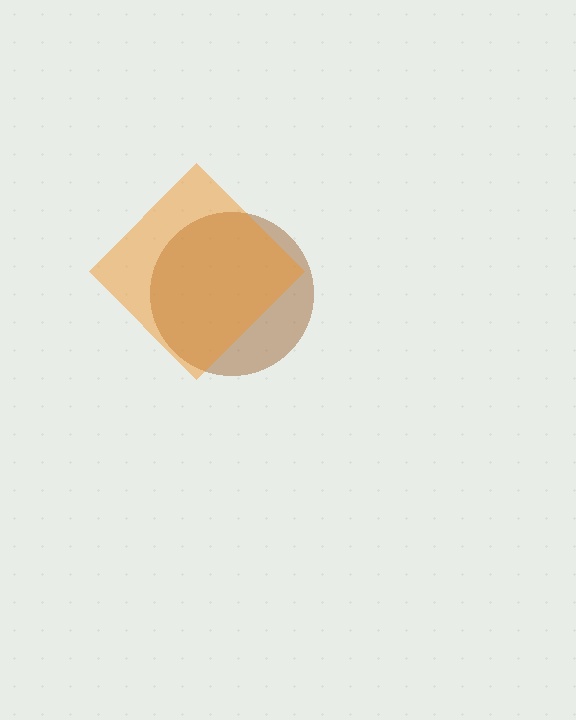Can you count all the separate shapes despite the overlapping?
Yes, there are 2 separate shapes.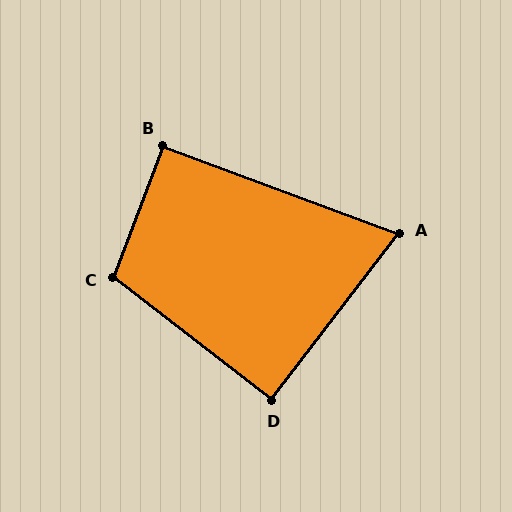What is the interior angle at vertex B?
Approximately 90 degrees (approximately right).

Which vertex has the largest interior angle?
C, at approximately 107 degrees.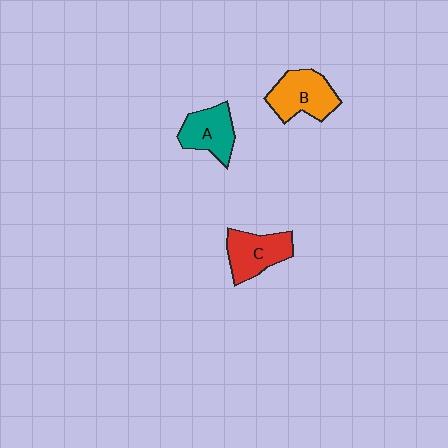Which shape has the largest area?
Shape B (orange).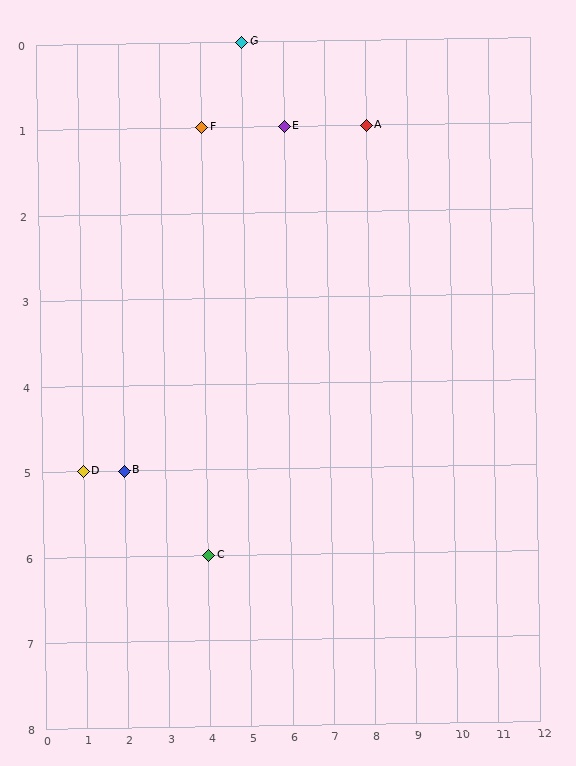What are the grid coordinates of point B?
Point B is at grid coordinates (2, 5).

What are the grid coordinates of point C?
Point C is at grid coordinates (4, 6).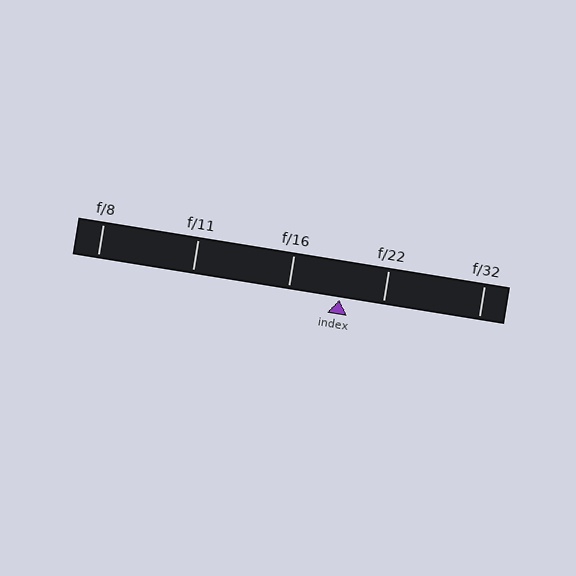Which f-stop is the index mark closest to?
The index mark is closest to f/22.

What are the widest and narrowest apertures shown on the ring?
The widest aperture shown is f/8 and the narrowest is f/32.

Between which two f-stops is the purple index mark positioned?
The index mark is between f/16 and f/22.